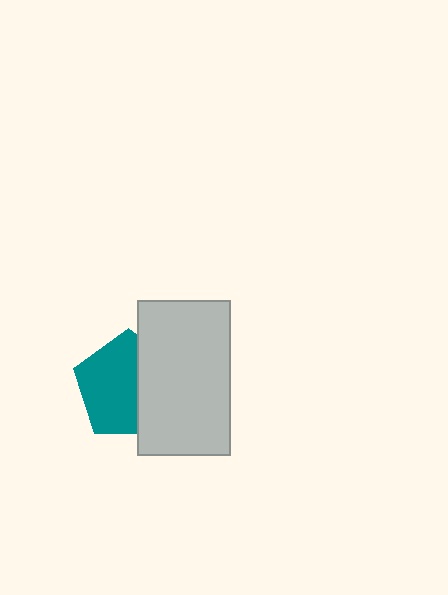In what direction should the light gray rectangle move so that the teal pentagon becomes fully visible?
The light gray rectangle should move right. That is the shortest direction to clear the overlap and leave the teal pentagon fully visible.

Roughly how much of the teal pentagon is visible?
About half of it is visible (roughly 61%).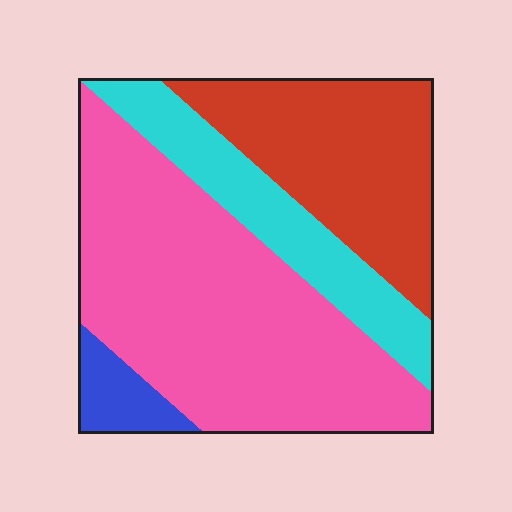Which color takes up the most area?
Pink, at roughly 50%.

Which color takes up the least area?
Blue, at roughly 5%.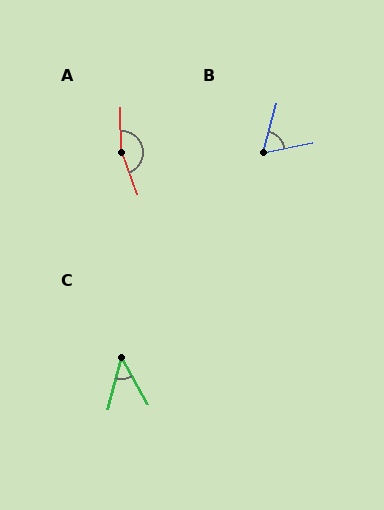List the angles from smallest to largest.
C (44°), B (64°), A (160°).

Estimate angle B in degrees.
Approximately 64 degrees.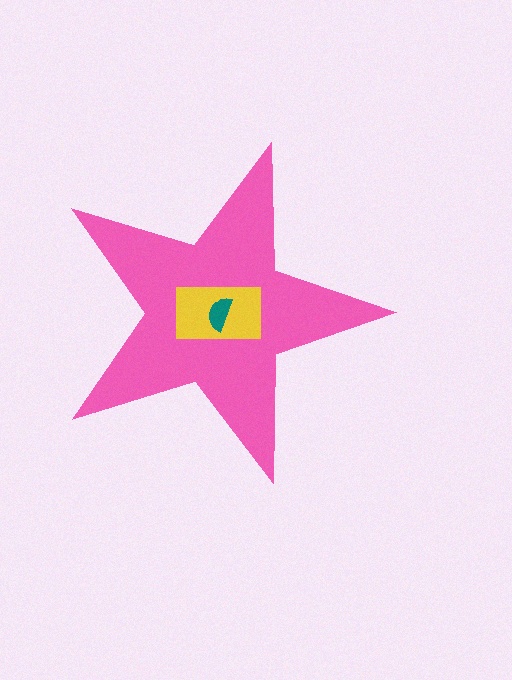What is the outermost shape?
The pink star.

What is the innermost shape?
The teal semicircle.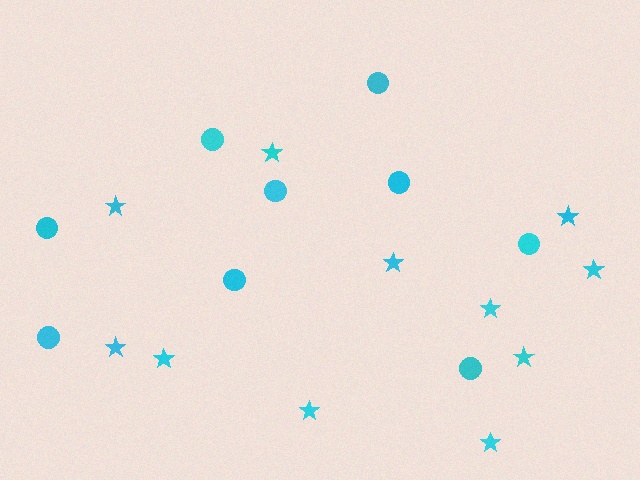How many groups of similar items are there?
There are 2 groups: one group of circles (9) and one group of stars (11).